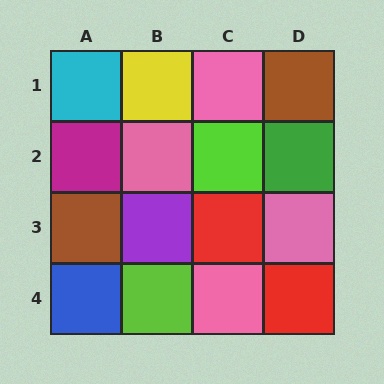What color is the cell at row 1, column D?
Brown.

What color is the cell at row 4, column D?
Red.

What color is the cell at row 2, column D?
Green.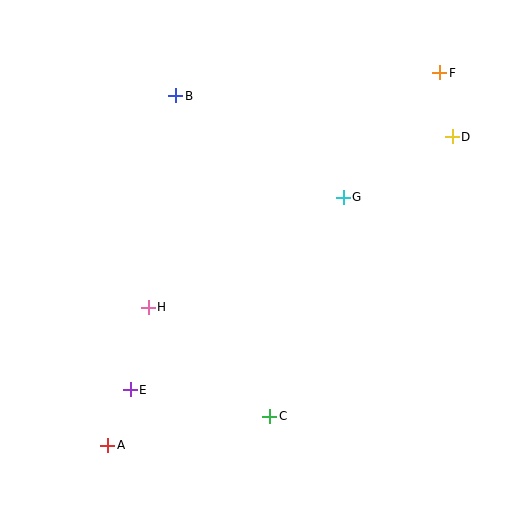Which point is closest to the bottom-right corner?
Point C is closest to the bottom-right corner.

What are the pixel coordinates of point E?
Point E is at (130, 390).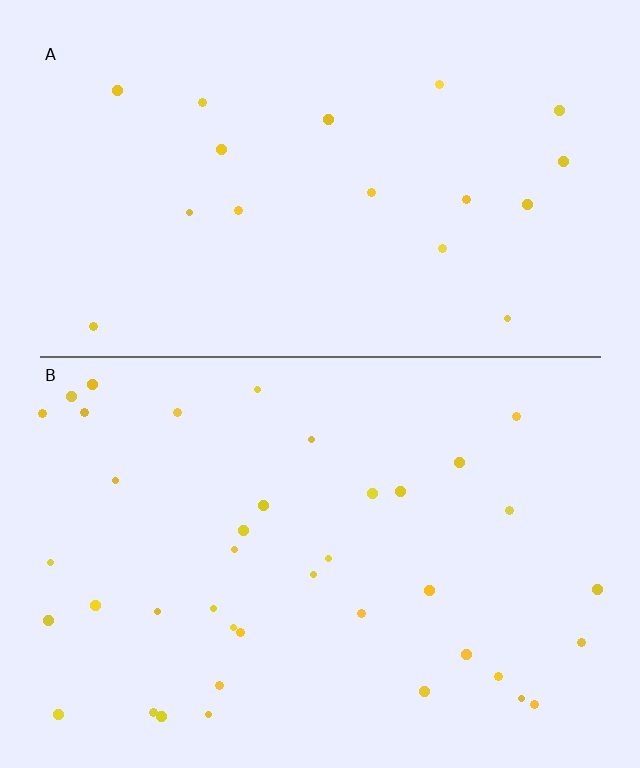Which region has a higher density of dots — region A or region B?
B (the bottom).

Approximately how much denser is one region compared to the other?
Approximately 2.2× — region B over region A.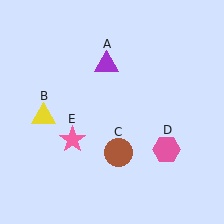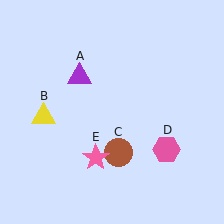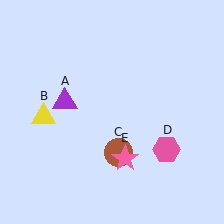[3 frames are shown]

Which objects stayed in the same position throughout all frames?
Yellow triangle (object B) and brown circle (object C) and pink hexagon (object D) remained stationary.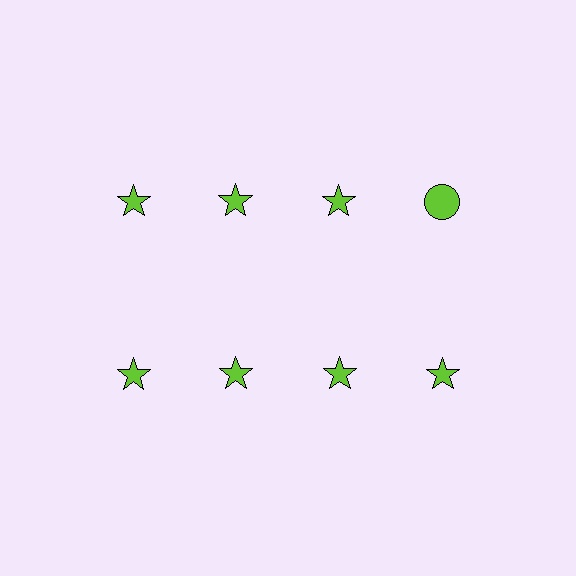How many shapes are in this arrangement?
There are 8 shapes arranged in a grid pattern.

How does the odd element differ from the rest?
It has a different shape: circle instead of star.